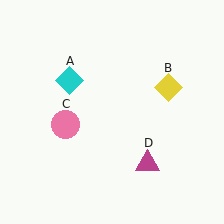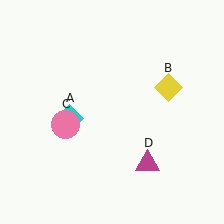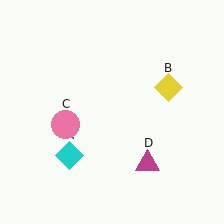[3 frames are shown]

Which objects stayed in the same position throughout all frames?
Yellow diamond (object B) and pink circle (object C) and magenta triangle (object D) remained stationary.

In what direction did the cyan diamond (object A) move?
The cyan diamond (object A) moved down.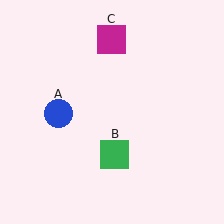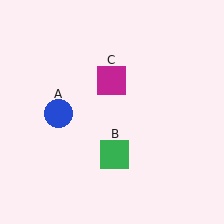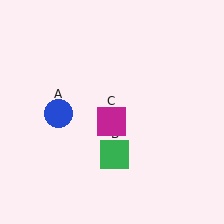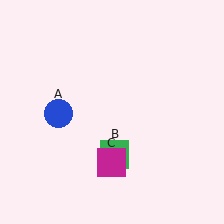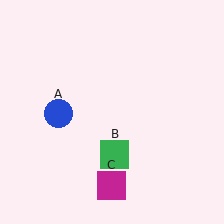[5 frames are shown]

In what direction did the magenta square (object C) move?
The magenta square (object C) moved down.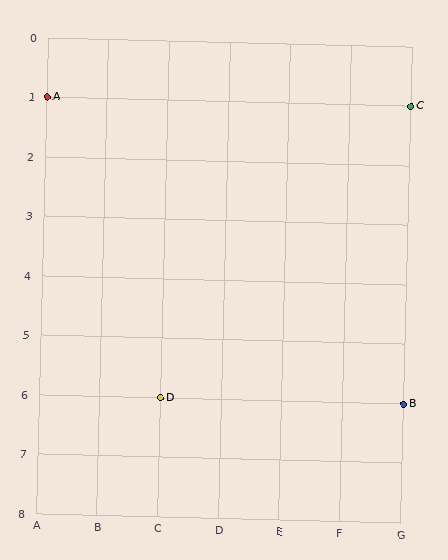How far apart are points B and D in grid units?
Points B and D are 4 columns apart.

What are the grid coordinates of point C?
Point C is at grid coordinates (G, 1).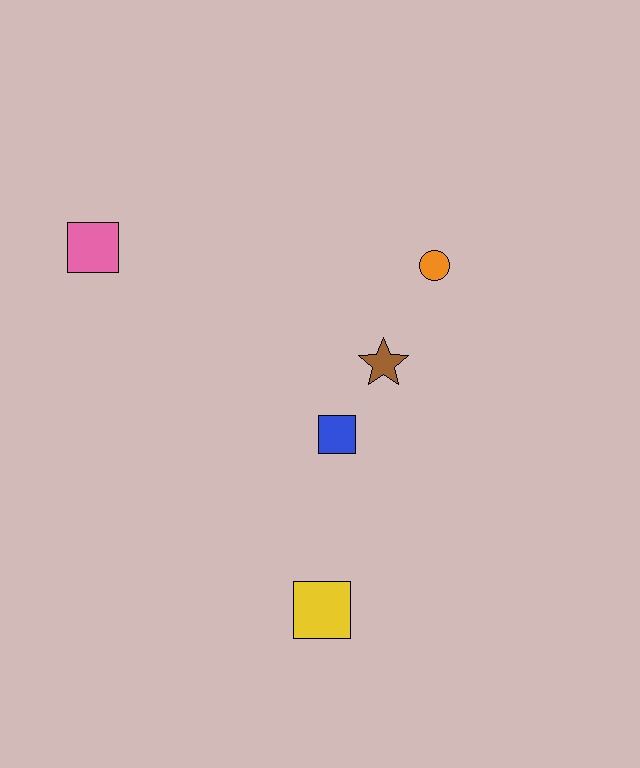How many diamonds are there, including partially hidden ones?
There are no diamonds.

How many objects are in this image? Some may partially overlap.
There are 5 objects.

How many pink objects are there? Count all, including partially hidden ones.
There is 1 pink object.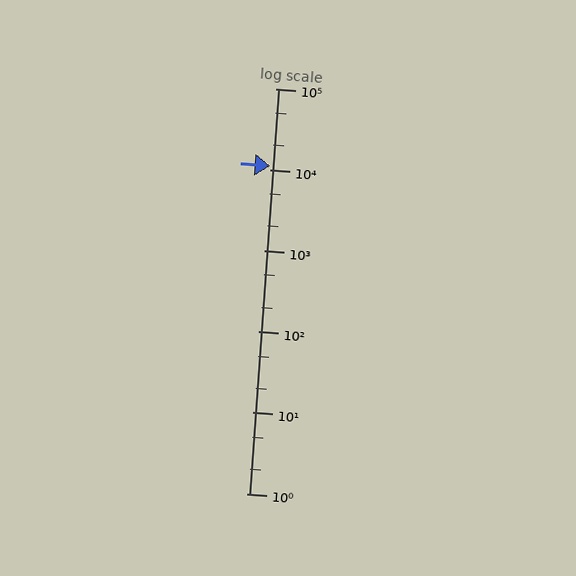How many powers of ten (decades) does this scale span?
The scale spans 5 decades, from 1 to 100000.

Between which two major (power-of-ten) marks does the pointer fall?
The pointer is between 10000 and 100000.